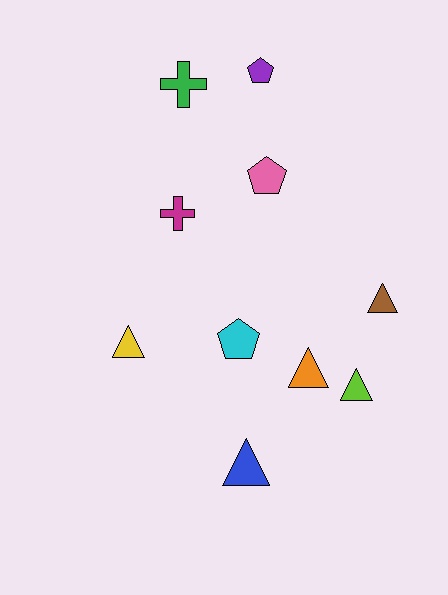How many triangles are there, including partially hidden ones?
There are 5 triangles.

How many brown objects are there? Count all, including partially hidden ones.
There is 1 brown object.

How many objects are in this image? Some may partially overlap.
There are 10 objects.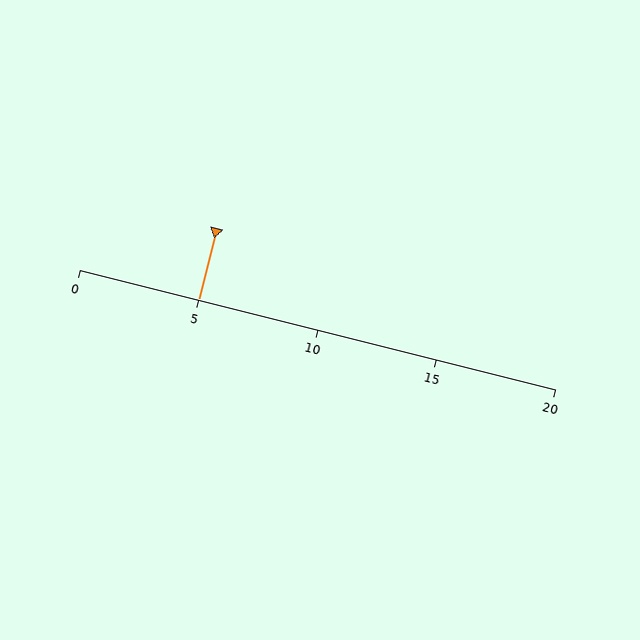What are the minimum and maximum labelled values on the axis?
The axis runs from 0 to 20.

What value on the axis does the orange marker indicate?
The marker indicates approximately 5.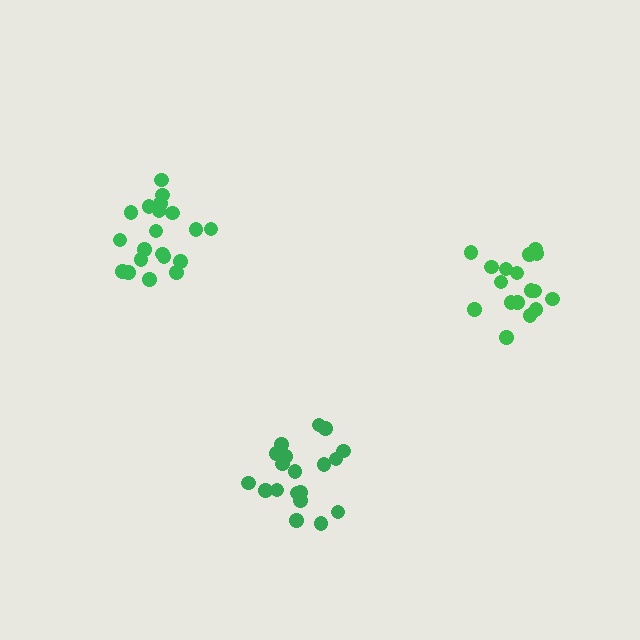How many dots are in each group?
Group 1: 20 dots, Group 2: 19 dots, Group 3: 17 dots (56 total).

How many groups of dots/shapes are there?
There are 3 groups.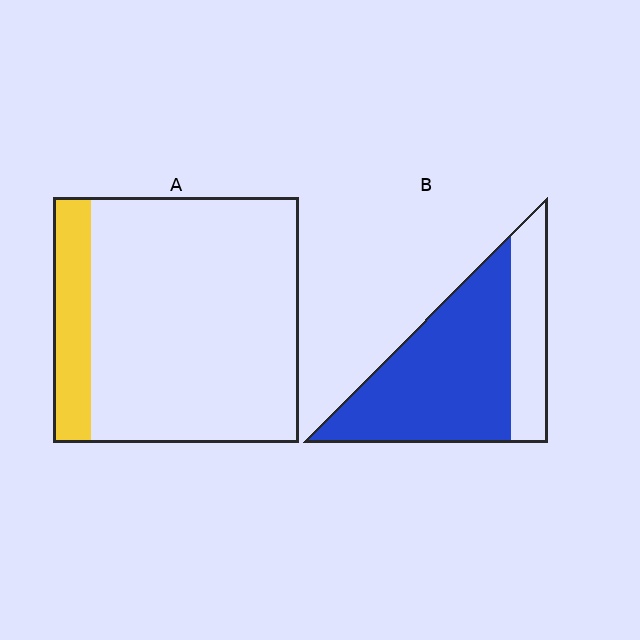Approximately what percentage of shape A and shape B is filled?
A is approximately 15% and B is approximately 70%.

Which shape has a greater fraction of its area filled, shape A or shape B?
Shape B.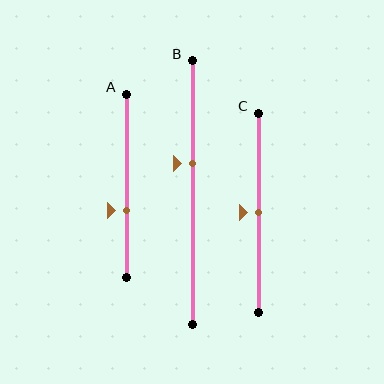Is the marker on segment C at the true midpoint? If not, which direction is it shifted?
Yes, the marker on segment C is at the true midpoint.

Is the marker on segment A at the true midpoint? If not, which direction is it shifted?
No, the marker on segment A is shifted downward by about 13% of the segment length.